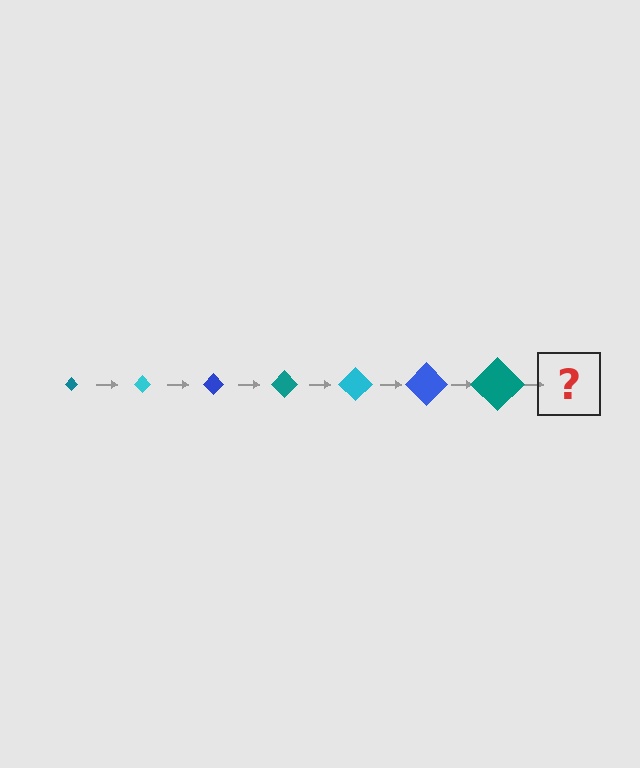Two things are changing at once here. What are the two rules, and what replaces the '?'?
The two rules are that the diamond grows larger each step and the color cycles through teal, cyan, and blue. The '?' should be a cyan diamond, larger than the previous one.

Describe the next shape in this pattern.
It should be a cyan diamond, larger than the previous one.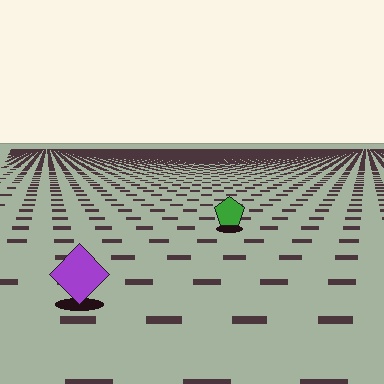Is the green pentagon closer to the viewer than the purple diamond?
No. The purple diamond is closer — you can tell from the texture gradient: the ground texture is coarser near it.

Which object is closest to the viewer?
The purple diamond is closest. The texture marks near it are larger and more spread out.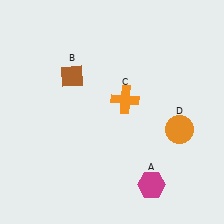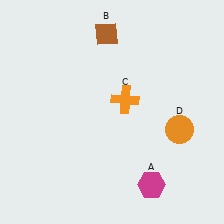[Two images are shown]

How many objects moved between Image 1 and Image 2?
1 object moved between the two images.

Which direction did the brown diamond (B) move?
The brown diamond (B) moved up.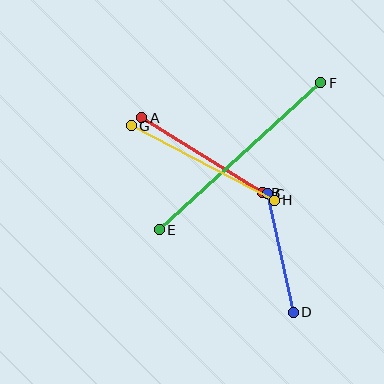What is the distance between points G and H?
The distance is approximately 162 pixels.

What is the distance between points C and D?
The distance is approximately 121 pixels.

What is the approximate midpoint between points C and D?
The midpoint is at approximately (280, 253) pixels.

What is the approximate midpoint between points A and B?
The midpoint is at approximately (202, 155) pixels.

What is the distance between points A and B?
The distance is approximately 142 pixels.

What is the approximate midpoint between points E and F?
The midpoint is at approximately (240, 156) pixels.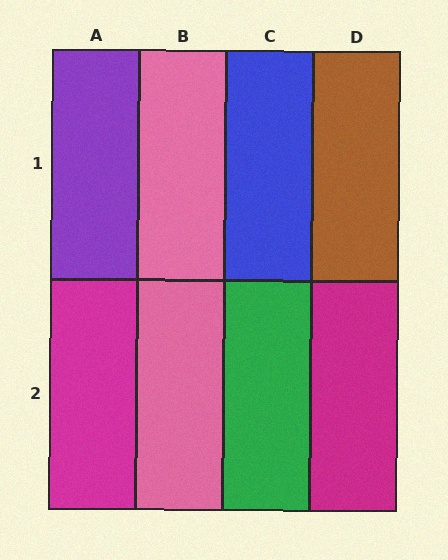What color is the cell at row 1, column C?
Blue.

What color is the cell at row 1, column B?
Pink.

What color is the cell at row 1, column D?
Brown.